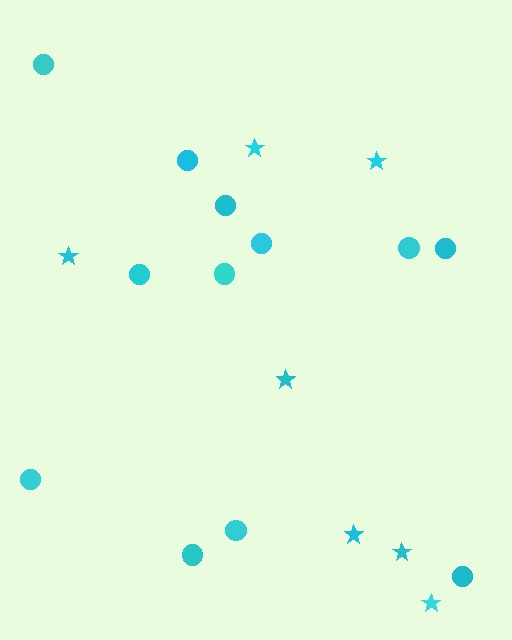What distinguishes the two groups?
There are 2 groups: one group of circles (12) and one group of stars (7).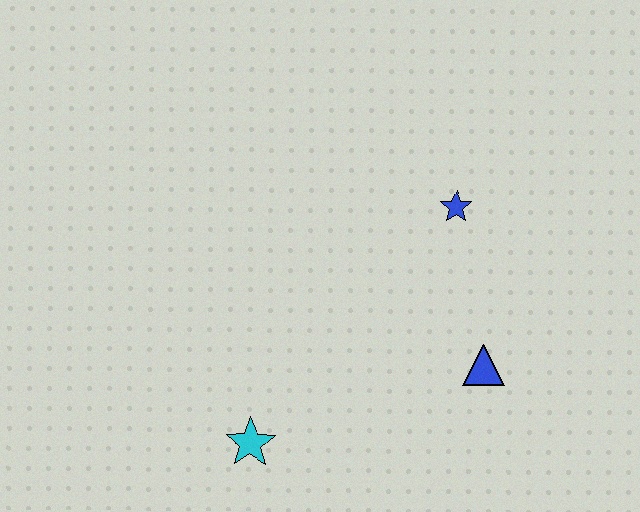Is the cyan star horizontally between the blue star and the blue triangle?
No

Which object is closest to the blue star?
The blue triangle is closest to the blue star.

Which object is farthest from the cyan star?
The blue star is farthest from the cyan star.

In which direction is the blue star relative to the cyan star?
The blue star is above the cyan star.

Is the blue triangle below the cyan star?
No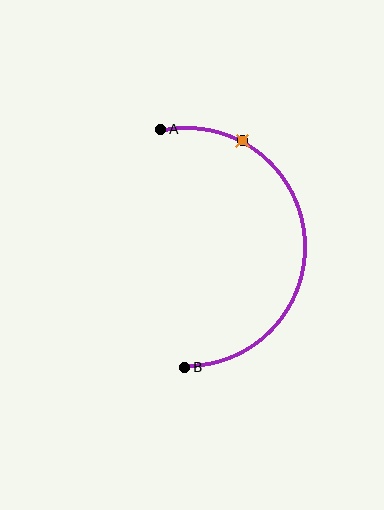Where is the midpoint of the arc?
The arc midpoint is the point on the curve farthest from the straight line joining A and B. It sits to the right of that line.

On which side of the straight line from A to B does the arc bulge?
The arc bulges to the right of the straight line connecting A and B.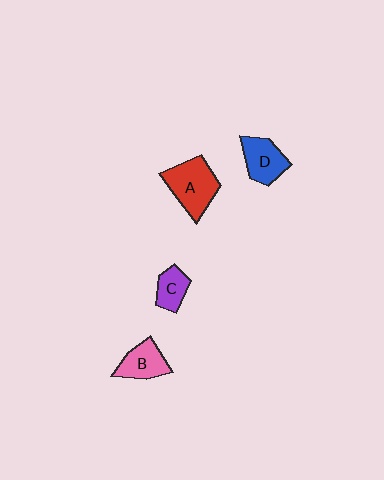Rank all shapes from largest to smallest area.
From largest to smallest: A (red), D (blue), B (pink), C (purple).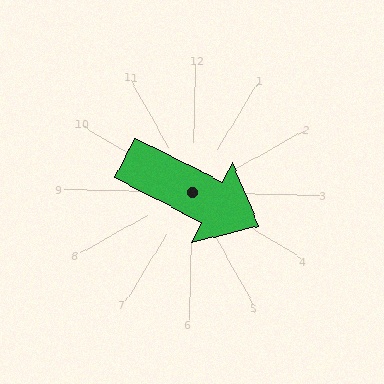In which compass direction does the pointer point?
Southeast.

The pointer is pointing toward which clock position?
Roughly 4 o'clock.